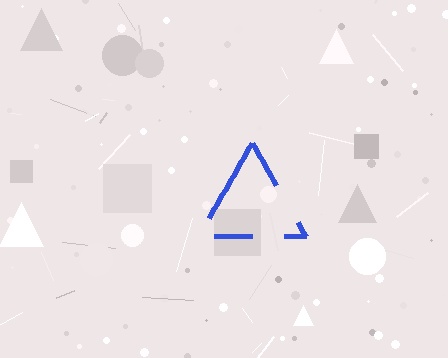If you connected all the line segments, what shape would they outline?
They would outline a triangle.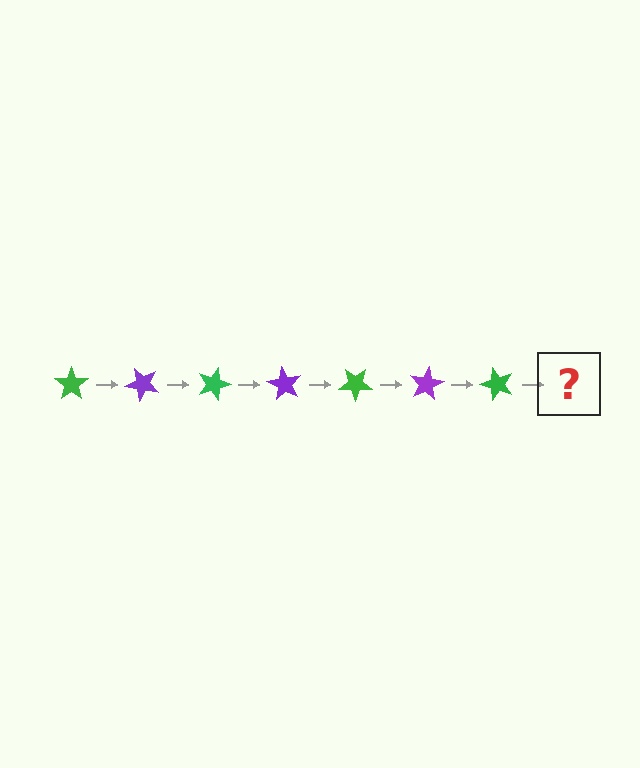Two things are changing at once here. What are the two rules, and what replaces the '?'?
The two rules are that it rotates 45 degrees each step and the color cycles through green and purple. The '?' should be a purple star, rotated 315 degrees from the start.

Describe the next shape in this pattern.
It should be a purple star, rotated 315 degrees from the start.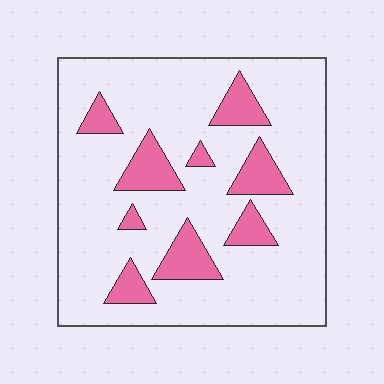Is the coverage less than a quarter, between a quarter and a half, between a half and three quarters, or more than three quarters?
Less than a quarter.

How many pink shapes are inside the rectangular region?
9.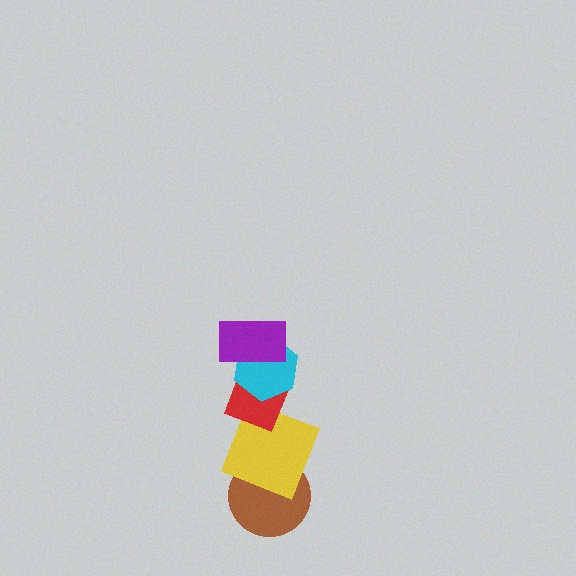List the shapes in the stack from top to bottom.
From top to bottom: the purple rectangle, the cyan hexagon, the red diamond, the yellow square, the brown circle.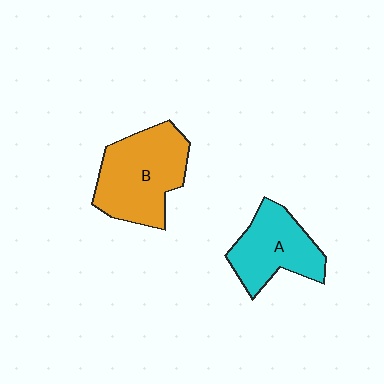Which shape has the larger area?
Shape B (orange).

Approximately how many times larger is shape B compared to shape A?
Approximately 1.3 times.